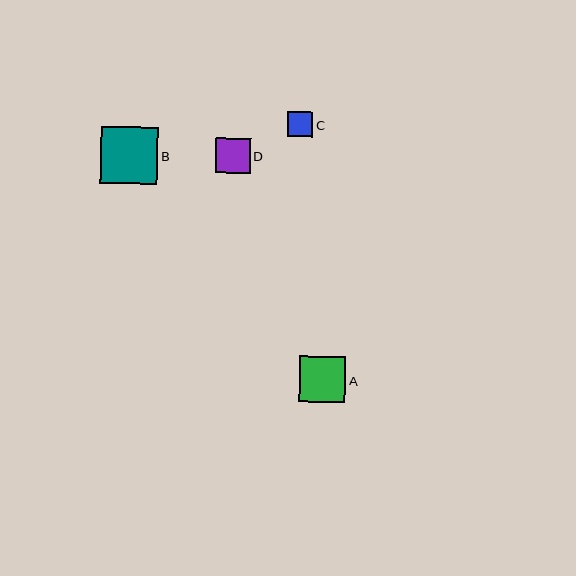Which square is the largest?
Square B is the largest with a size of approximately 58 pixels.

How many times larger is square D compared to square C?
Square D is approximately 1.4 times the size of square C.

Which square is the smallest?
Square C is the smallest with a size of approximately 25 pixels.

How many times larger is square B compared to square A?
Square B is approximately 1.3 times the size of square A.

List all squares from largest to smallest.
From largest to smallest: B, A, D, C.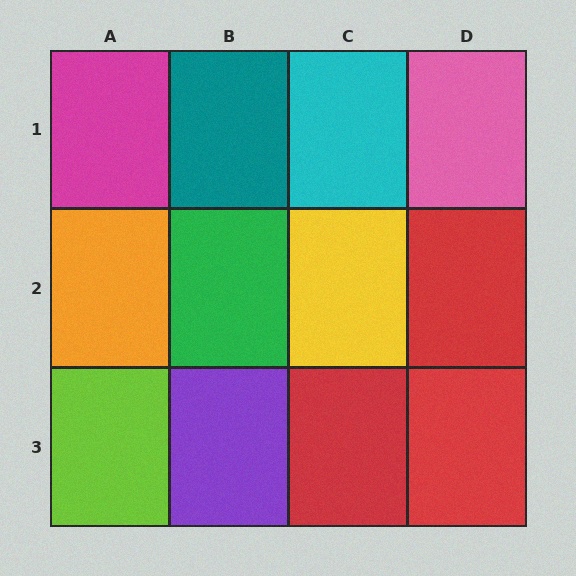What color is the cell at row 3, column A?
Lime.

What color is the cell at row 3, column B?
Purple.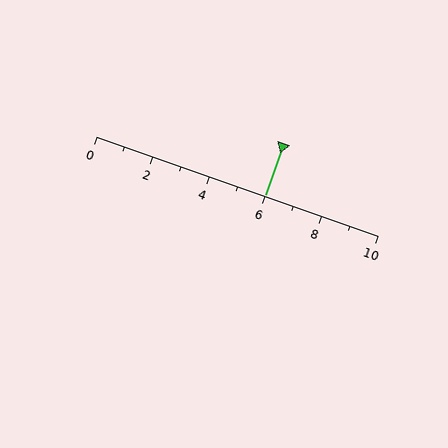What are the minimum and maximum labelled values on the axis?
The axis runs from 0 to 10.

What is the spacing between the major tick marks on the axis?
The major ticks are spaced 2 apart.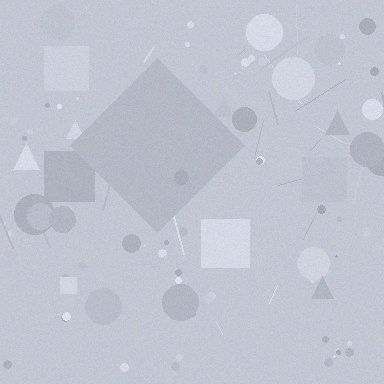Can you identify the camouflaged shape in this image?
The camouflaged shape is a diamond.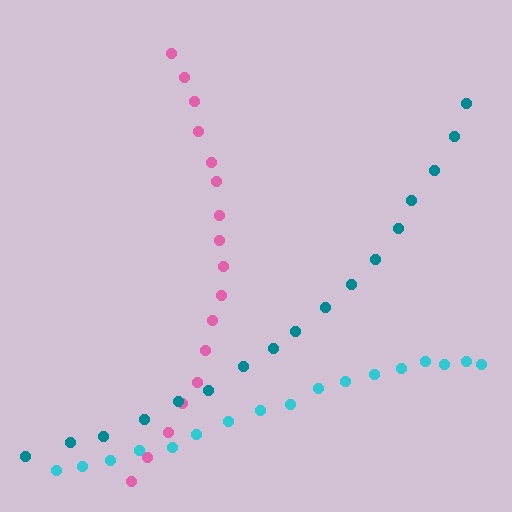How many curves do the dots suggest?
There are 3 distinct paths.